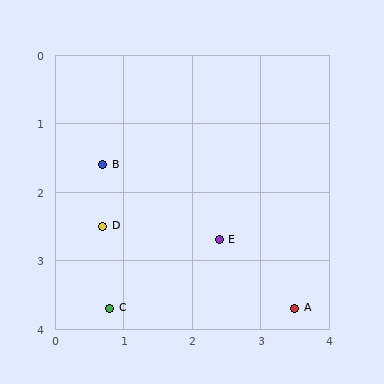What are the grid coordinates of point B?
Point B is at approximately (0.7, 1.6).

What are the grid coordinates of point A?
Point A is at approximately (3.5, 3.7).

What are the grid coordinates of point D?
Point D is at approximately (0.7, 2.5).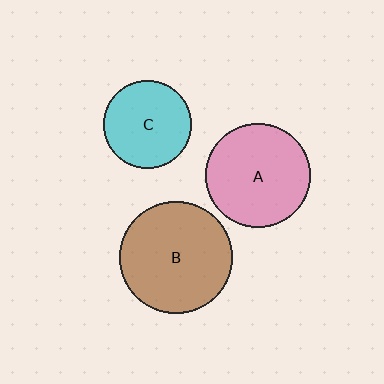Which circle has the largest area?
Circle B (brown).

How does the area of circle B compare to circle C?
Approximately 1.6 times.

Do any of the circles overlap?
No, none of the circles overlap.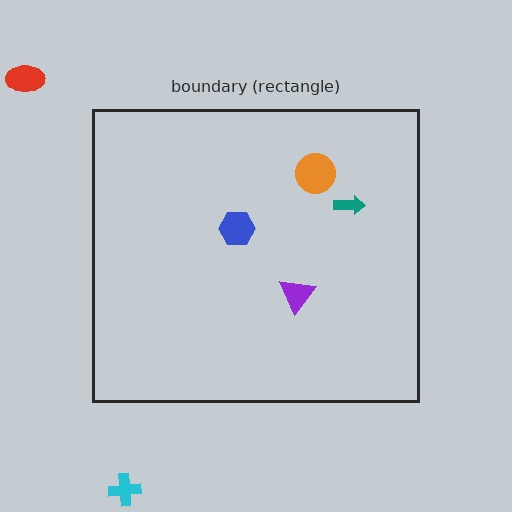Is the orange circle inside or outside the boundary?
Inside.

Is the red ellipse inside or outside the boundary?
Outside.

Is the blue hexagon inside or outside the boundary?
Inside.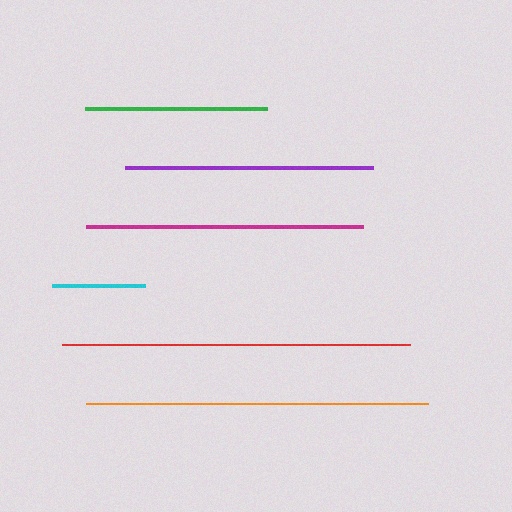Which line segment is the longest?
The red line is the longest at approximately 348 pixels.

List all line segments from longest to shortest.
From longest to shortest: red, orange, magenta, purple, green, cyan.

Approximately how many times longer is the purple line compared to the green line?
The purple line is approximately 1.4 times the length of the green line.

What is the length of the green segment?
The green segment is approximately 181 pixels long.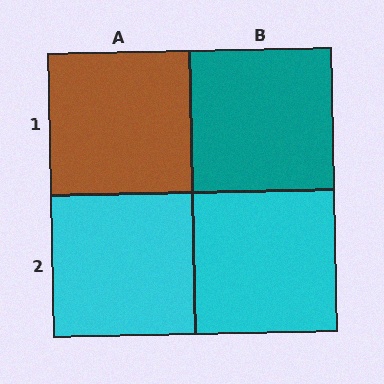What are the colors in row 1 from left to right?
Brown, teal.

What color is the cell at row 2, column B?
Cyan.